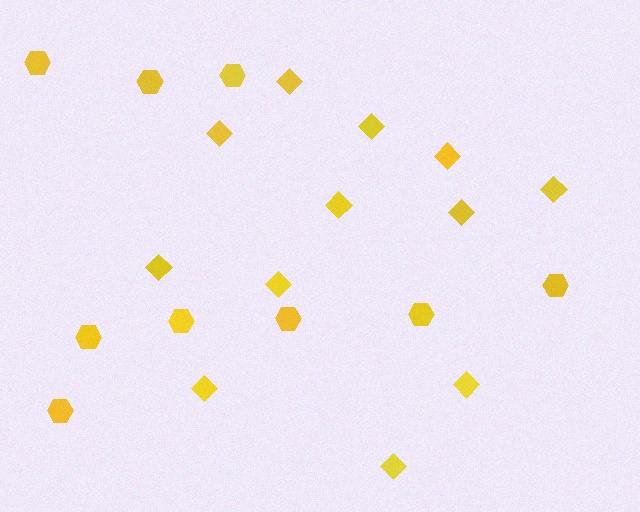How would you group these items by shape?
There are 2 groups: one group of diamonds (12) and one group of hexagons (9).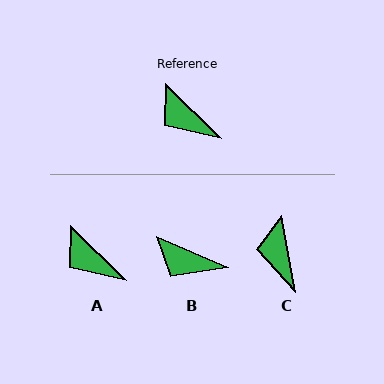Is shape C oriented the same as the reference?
No, it is off by about 35 degrees.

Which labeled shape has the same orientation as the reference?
A.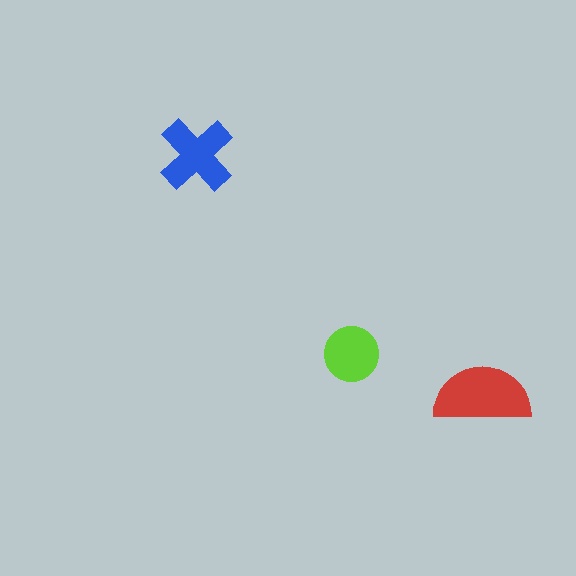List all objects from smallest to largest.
The lime circle, the blue cross, the red semicircle.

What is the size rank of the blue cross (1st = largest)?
2nd.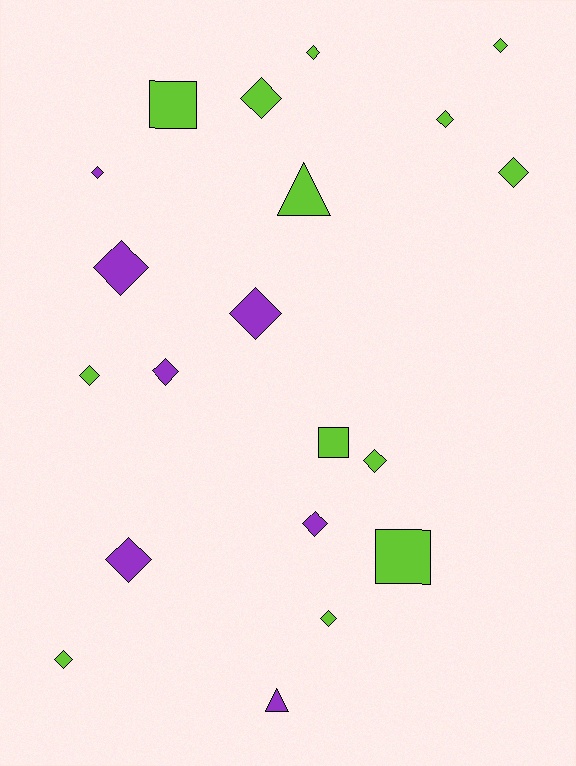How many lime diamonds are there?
There are 9 lime diamonds.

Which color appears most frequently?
Lime, with 13 objects.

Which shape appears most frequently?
Diamond, with 15 objects.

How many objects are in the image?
There are 20 objects.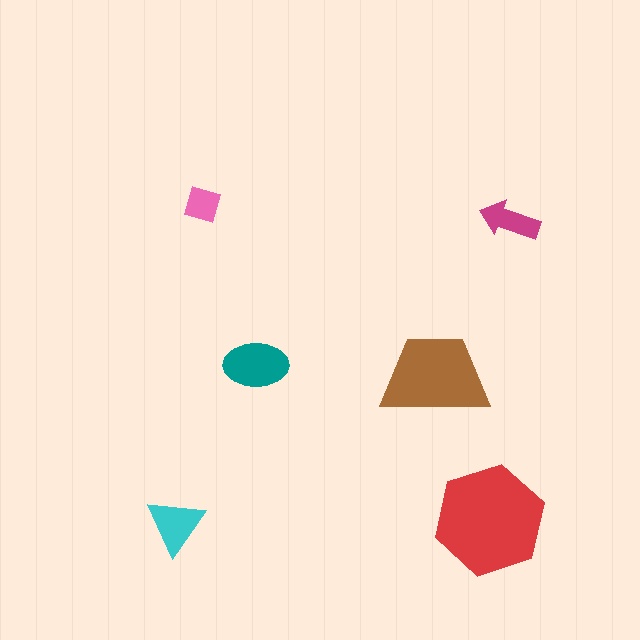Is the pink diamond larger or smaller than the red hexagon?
Smaller.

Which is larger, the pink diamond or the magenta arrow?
The magenta arrow.